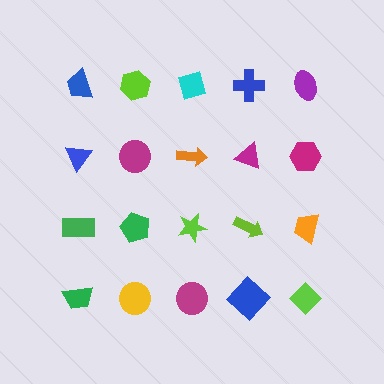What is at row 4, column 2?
A yellow circle.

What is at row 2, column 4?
A magenta triangle.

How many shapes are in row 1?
5 shapes.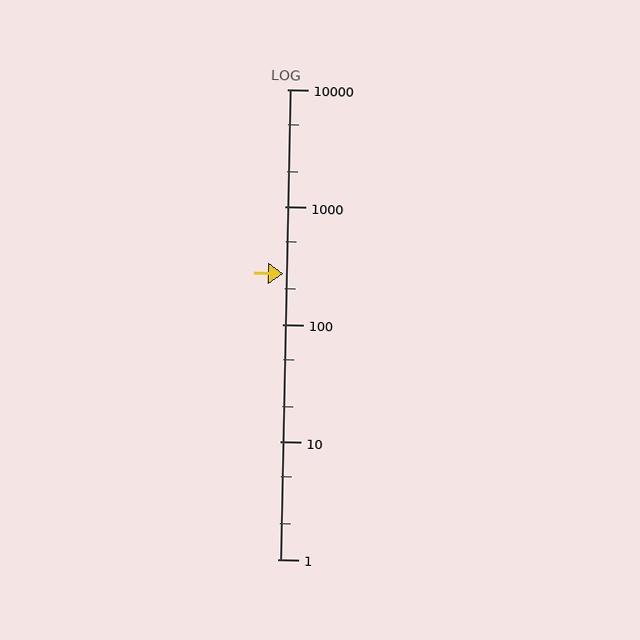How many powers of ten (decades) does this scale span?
The scale spans 4 decades, from 1 to 10000.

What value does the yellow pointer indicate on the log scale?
The pointer indicates approximately 270.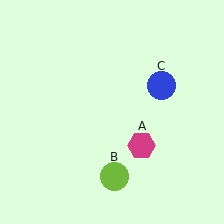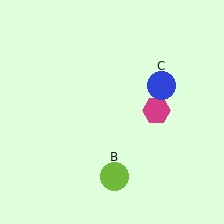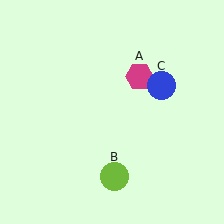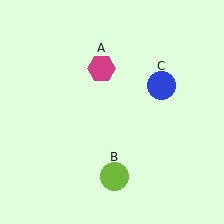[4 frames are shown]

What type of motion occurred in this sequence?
The magenta hexagon (object A) rotated counterclockwise around the center of the scene.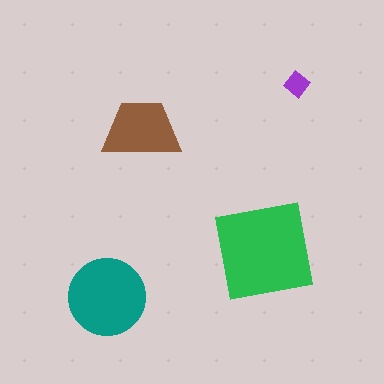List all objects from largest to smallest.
The green square, the teal circle, the brown trapezoid, the purple diamond.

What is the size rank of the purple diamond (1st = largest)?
4th.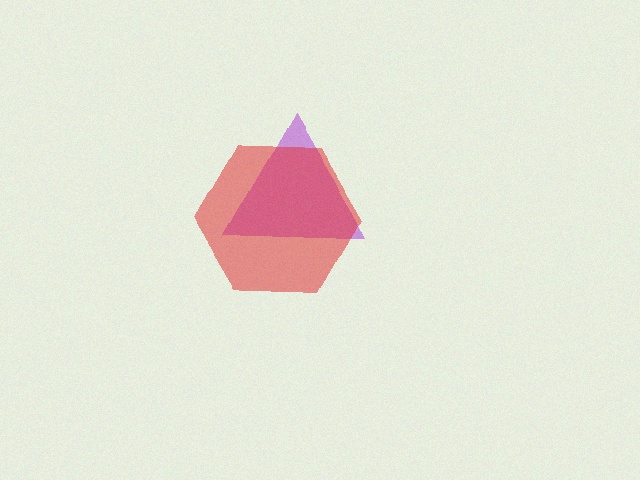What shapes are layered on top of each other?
The layered shapes are: a purple triangle, a red hexagon.